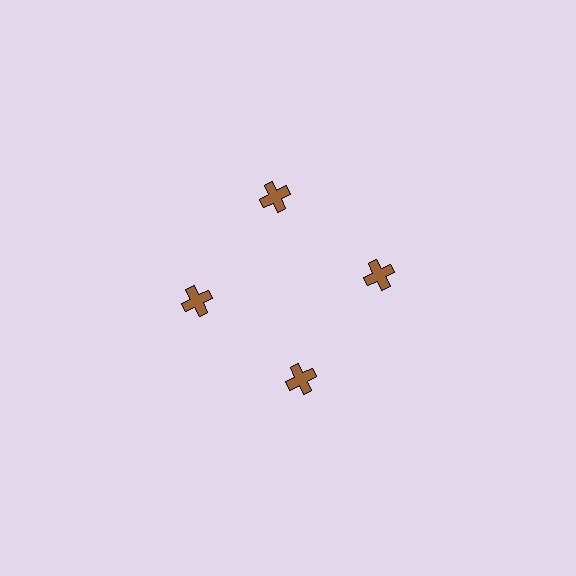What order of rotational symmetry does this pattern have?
This pattern has 4-fold rotational symmetry.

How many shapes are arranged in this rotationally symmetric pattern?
There are 4 shapes, arranged in 4 groups of 1.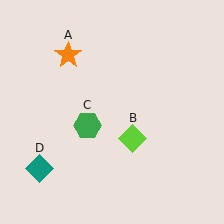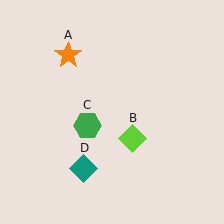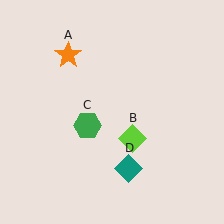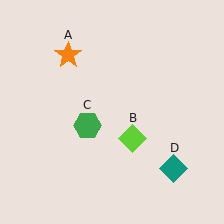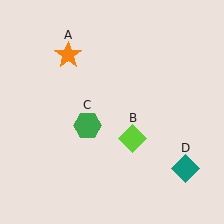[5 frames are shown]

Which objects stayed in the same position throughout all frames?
Orange star (object A) and lime diamond (object B) and green hexagon (object C) remained stationary.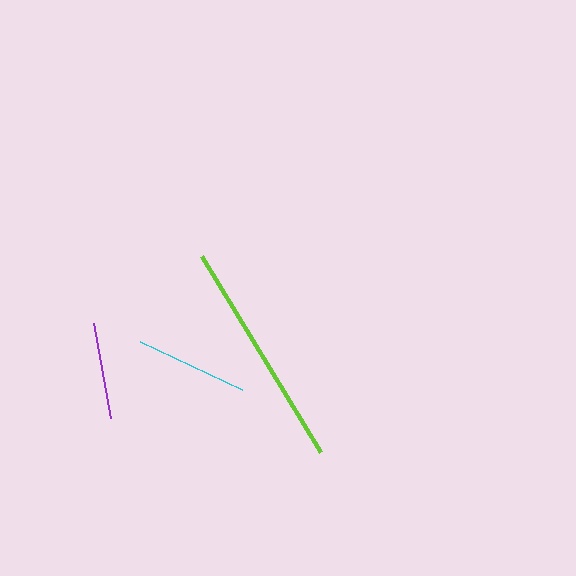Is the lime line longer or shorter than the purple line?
The lime line is longer than the purple line.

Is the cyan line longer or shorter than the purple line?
The cyan line is longer than the purple line.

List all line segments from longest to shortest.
From longest to shortest: lime, cyan, purple.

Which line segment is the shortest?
The purple line is the shortest at approximately 97 pixels.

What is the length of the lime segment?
The lime segment is approximately 229 pixels long.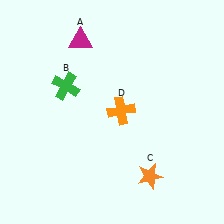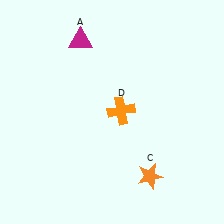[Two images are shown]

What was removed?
The green cross (B) was removed in Image 2.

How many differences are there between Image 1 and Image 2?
There is 1 difference between the two images.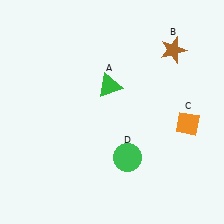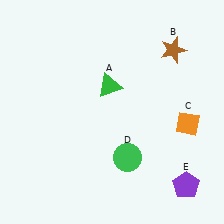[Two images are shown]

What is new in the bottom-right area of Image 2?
A purple pentagon (E) was added in the bottom-right area of Image 2.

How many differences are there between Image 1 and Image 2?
There is 1 difference between the two images.